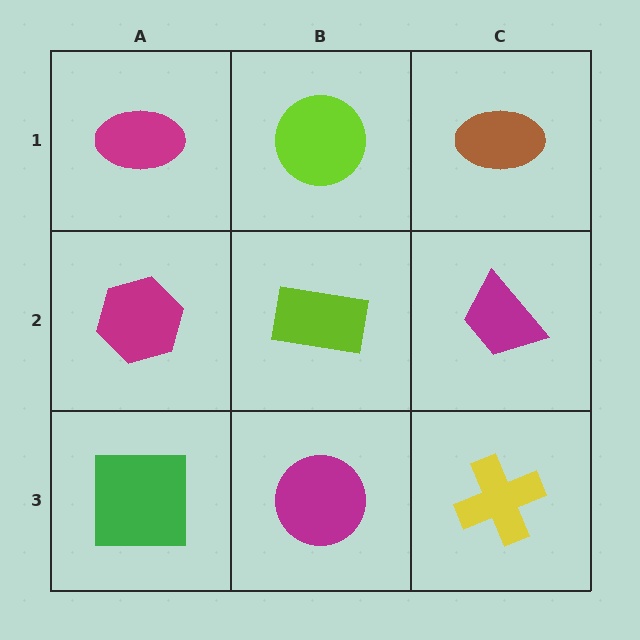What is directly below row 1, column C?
A magenta trapezoid.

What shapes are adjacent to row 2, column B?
A lime circle (row 1, column B), a magenta circle (row 3, column B), a magenta hexagon (row 2, column A), a magenta trapezoid (row 2, column C).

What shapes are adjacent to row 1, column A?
A magenta hexagon (row 2, column A), a lime circle (row 1, column B).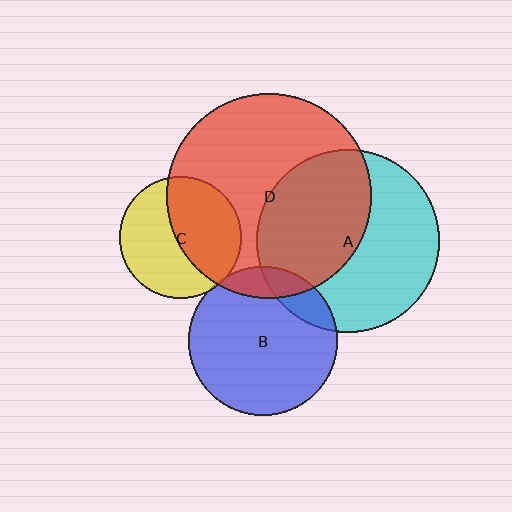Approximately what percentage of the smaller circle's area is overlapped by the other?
Approximately 15%.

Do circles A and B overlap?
Yes.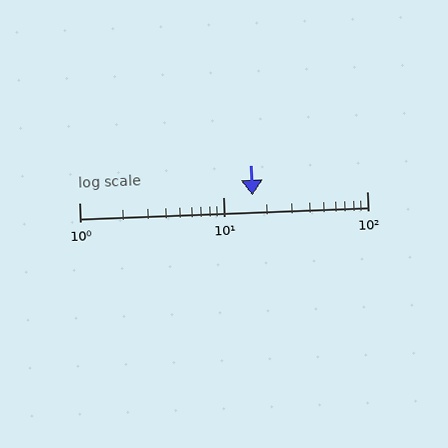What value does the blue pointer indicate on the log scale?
The pointer indicates approximately 16.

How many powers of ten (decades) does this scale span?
The scale spans 2 decades, from 1 to 100.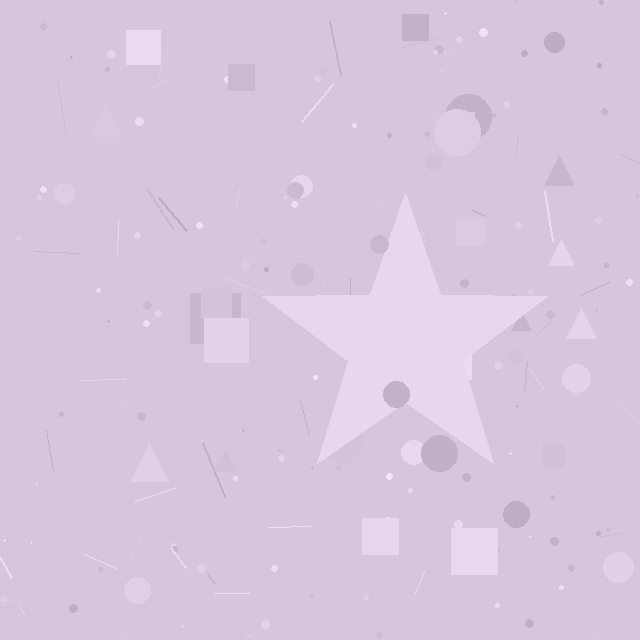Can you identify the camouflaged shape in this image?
The camouflaged shape is a star.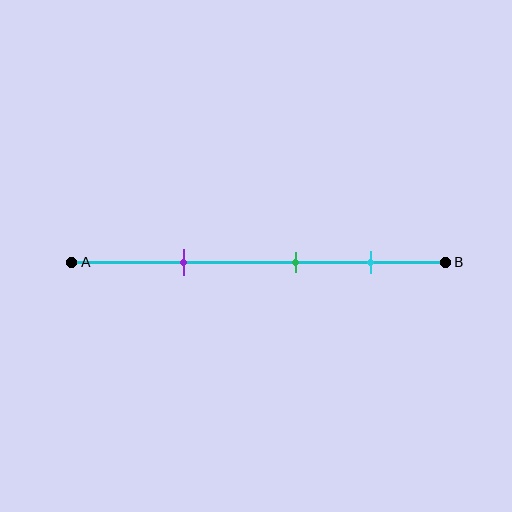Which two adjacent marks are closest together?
The green and cyan marks are the closest adjacent pair.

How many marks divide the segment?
There are 3 marks dividing the segment.